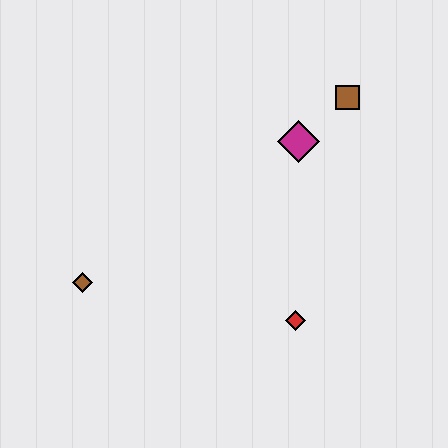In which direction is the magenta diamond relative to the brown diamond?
The magenta diamond is to the right of the brown diamond.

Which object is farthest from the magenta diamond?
The brown diamond is farthest from the magenta diamond.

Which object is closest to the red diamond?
The magenta diamond is closest to the red diamond.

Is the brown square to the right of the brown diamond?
Yes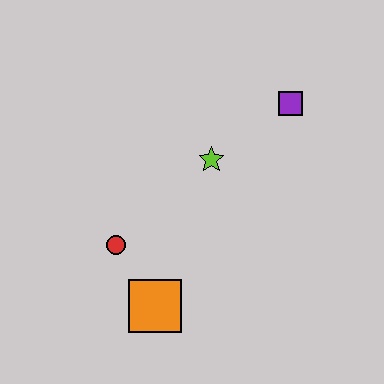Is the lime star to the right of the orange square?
Yes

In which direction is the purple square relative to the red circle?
The purple square is to the right of the red circle.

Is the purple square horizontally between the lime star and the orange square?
No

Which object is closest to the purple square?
The lime star is closest to the purple square.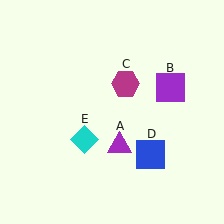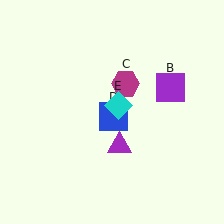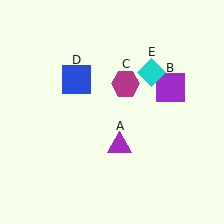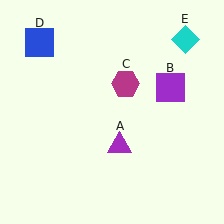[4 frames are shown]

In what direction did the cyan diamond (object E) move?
The cyan diamond (object E) moved up and to the right.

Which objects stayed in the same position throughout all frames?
Purple triangle (object A) and purple square (object B) and magenta hexagon (object C) remained stationary.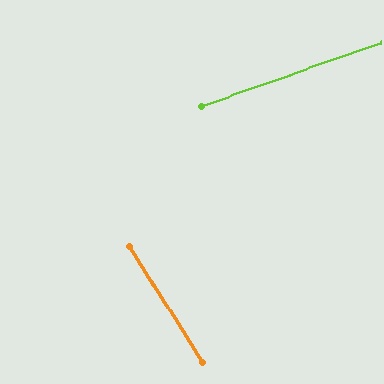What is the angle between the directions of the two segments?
Approximately 77 degrees.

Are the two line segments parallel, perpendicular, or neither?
Neither parallel nor perpendicular — they differ by about 77°.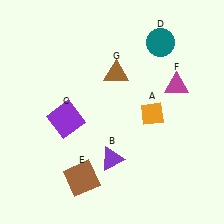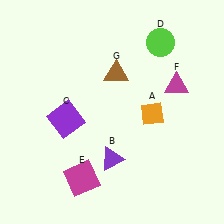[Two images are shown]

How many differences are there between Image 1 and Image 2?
There are 2 differences between the two images.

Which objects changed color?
D changed from teal to lime. E changed from brown to magenta.